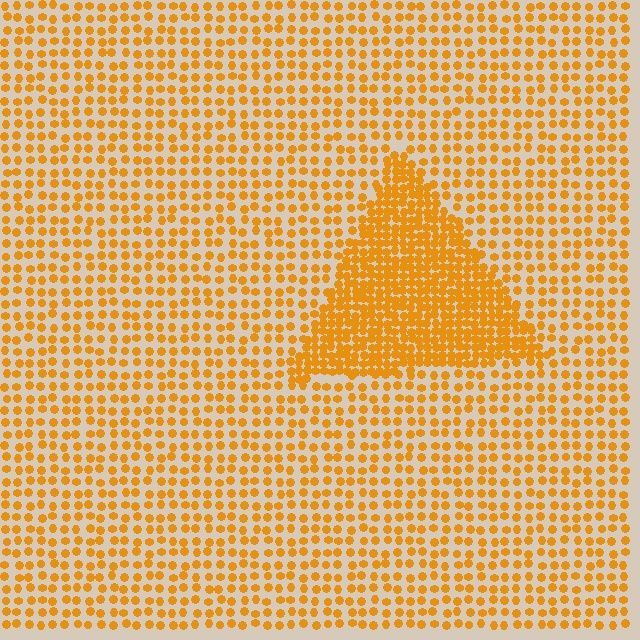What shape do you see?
I see a triangle.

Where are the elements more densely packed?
The elements are more densely packed inside the triangle boundary.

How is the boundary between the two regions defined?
The boundary is defined by a change in element density (approximately 2.2x ratio). All elements are the same color, size, and shape.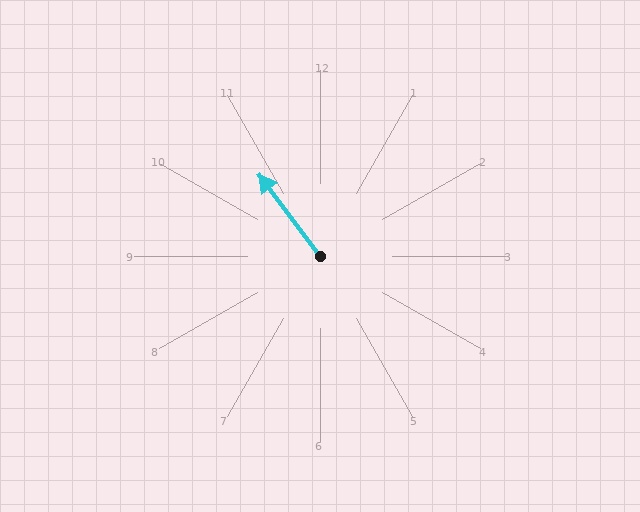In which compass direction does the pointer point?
Northwest.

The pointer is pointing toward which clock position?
Roughly 11 o'clock.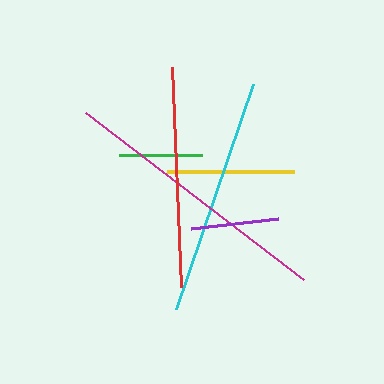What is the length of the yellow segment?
The yellow segment is approximately 127 pixels long.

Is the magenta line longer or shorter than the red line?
The magenta line is longer than the red line.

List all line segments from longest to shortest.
From longest to shortest: magenta, cyan, red, yellow, purple, green.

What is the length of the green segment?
The green segment is approximately 83 pixels long.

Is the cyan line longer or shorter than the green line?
The cyan line is longer than the green line.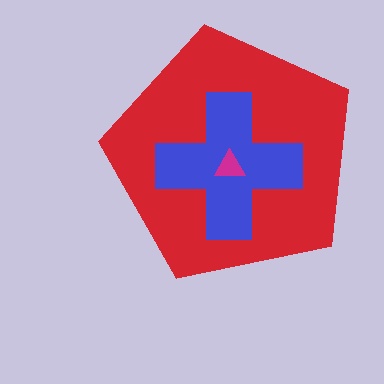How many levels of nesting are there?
3.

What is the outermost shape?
The red pentagon.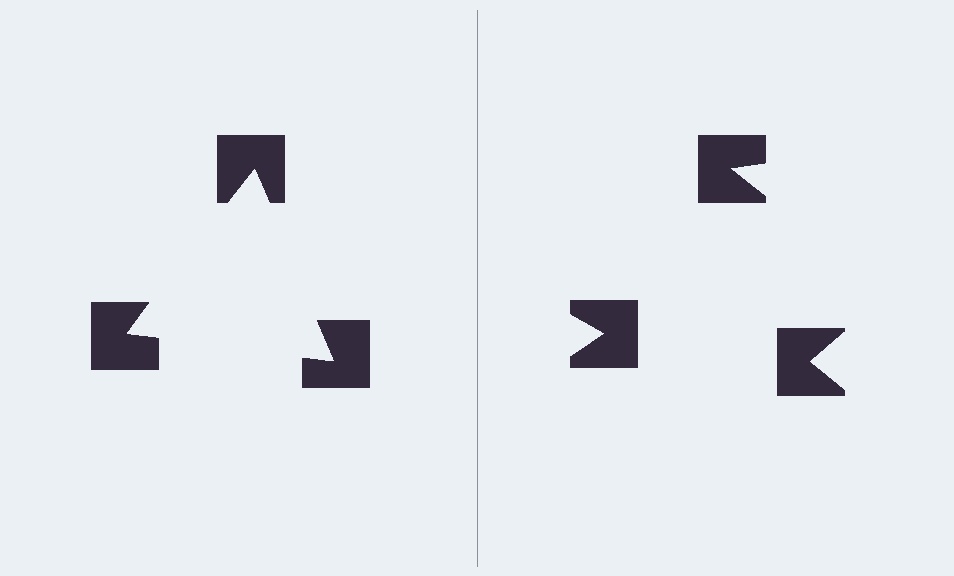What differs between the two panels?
The notched squares are positioned identically on both sides; only the wedge orientations differ. On the left they align to a triangle; on the right they are misaligned.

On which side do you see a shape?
An illusory triangle appears on the left side. On the right side the wedge cuts are rotated, so no coherent shape forms.